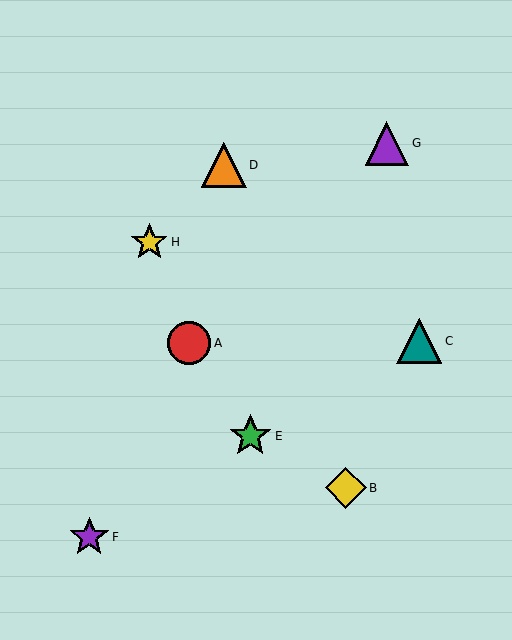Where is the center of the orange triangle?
The center of the orange triangle is at (224, 165).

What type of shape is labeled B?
Shape B is a yellow diamond.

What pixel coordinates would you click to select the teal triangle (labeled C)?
Click at (419, 341) to select the teal triangle C.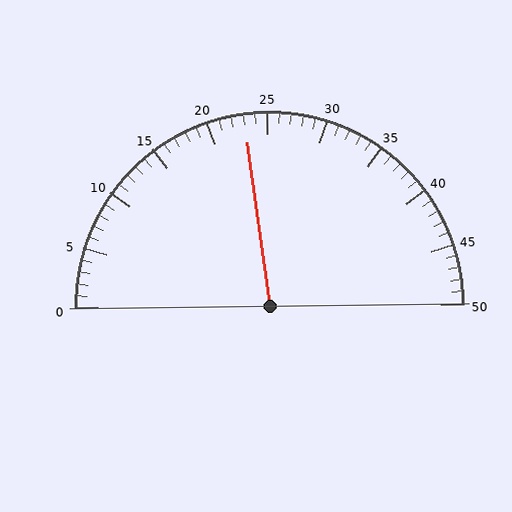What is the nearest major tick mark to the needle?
The nearest major tick mark is 25.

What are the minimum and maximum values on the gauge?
The gauge ranges from 0 to 50.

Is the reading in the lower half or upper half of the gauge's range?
The reading is in the lower half of the range (0 to 50).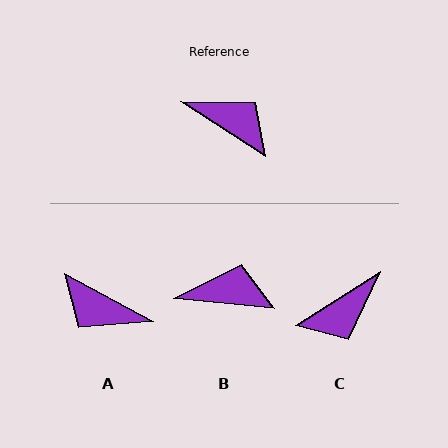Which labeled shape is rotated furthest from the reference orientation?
A, about 175 degrees away.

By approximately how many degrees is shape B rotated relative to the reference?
Approximately 27 degrees counter-clockwise.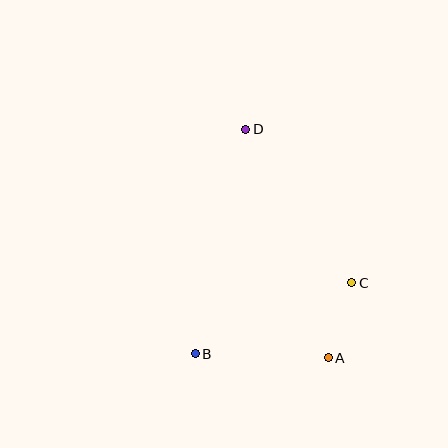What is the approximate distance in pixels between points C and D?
The distance between C and D is approximately 187 pixels.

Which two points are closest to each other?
Points A and C are closest to each other.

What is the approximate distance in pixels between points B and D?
The distance between B and D is approximately 230 pixels.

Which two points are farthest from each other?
Points A and D are farthest from each other.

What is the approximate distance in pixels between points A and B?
The distance between A and B is approximately 133 pixels.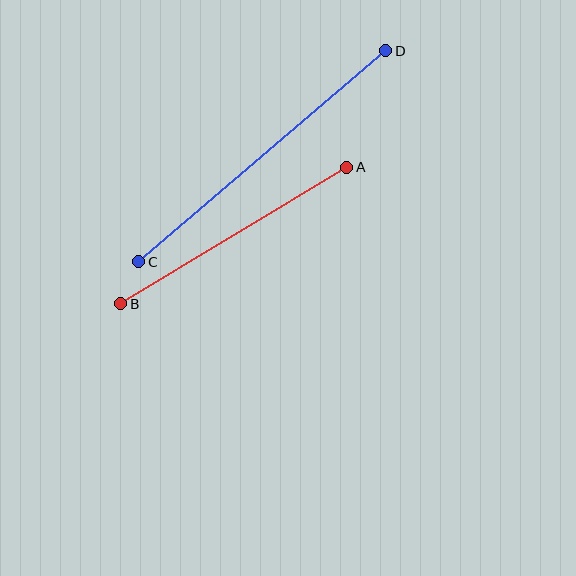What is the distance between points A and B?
The distance is approximately 264 pixels.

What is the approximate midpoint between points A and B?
The midpoint is at approximately (234, 236) pixels.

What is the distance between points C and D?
The distance is approximately 325 pixels.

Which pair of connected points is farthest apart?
Points C and D are farthest apart.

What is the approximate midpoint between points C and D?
The midpoint is at approximately (262, 156) pixels.